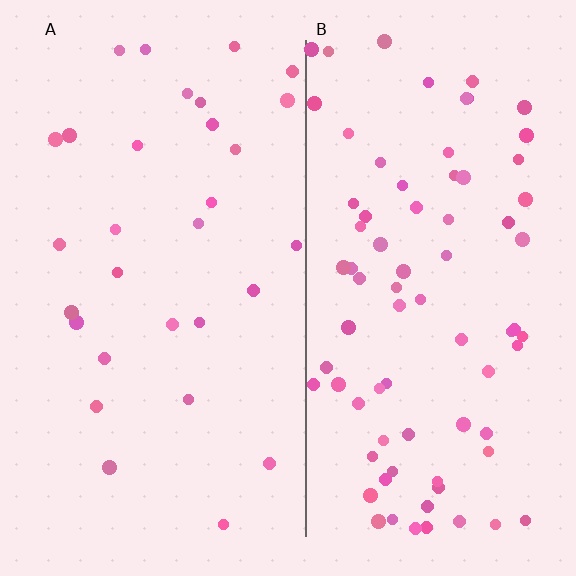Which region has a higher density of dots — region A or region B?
B (the right).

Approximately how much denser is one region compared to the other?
Approximately 2.6× — region B over region A.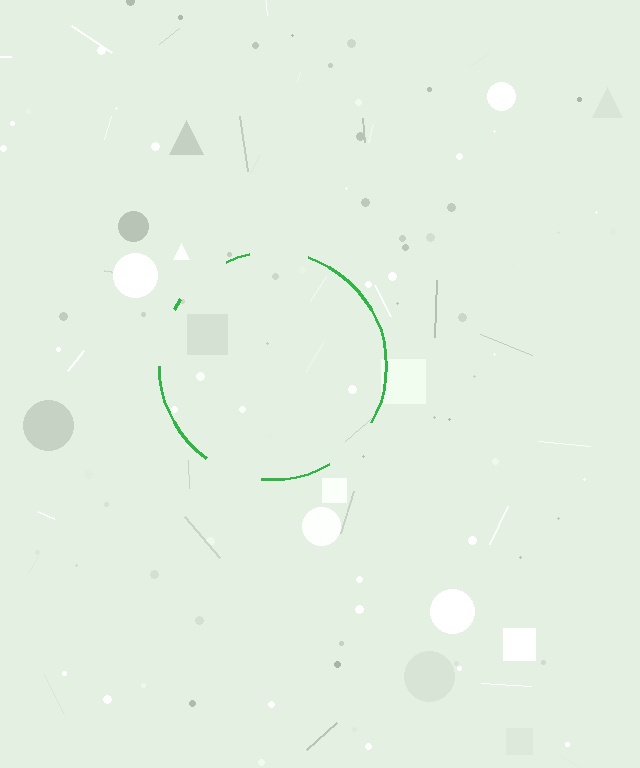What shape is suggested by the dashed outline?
The dashed outline suggests a circle.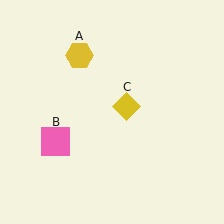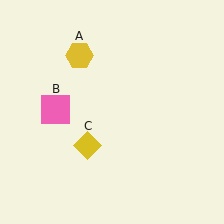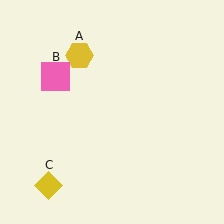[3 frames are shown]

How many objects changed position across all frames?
2 objects changed position: pink square (object B), yellow diamond (object C).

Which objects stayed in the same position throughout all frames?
Yellow hexagon (object A) remained stationary.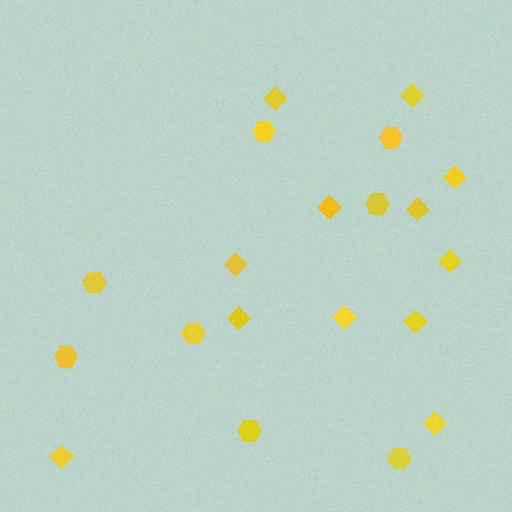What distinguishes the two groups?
There are 2 groups: one group of diamonds (12) and one group of hexagons (8).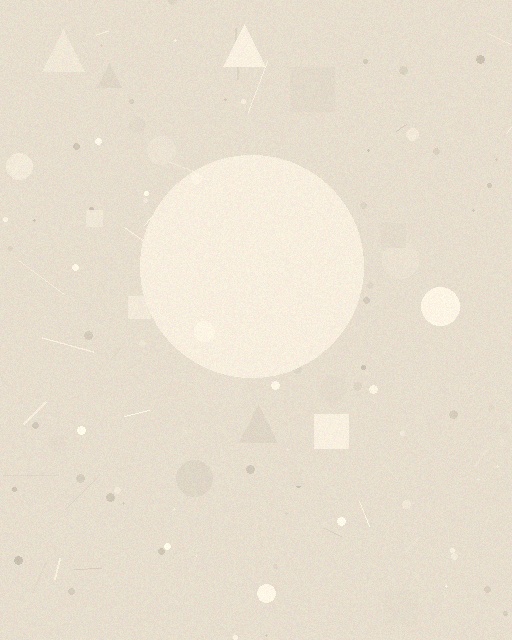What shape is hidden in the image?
A circle is hidden in the image.